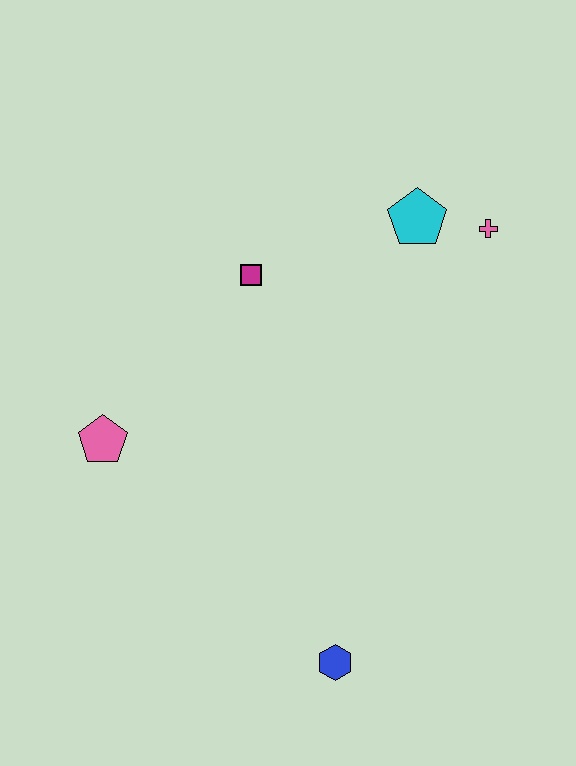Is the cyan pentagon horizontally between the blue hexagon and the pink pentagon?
No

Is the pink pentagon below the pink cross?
Yes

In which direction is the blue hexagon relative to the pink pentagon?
The blue hexagon is to the right of the pink pentagon.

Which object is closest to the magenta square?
The cyan pentagon is closest to the magenta square.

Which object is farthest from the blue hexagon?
The pink cross is farthest from the blue hexagon.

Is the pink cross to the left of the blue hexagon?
No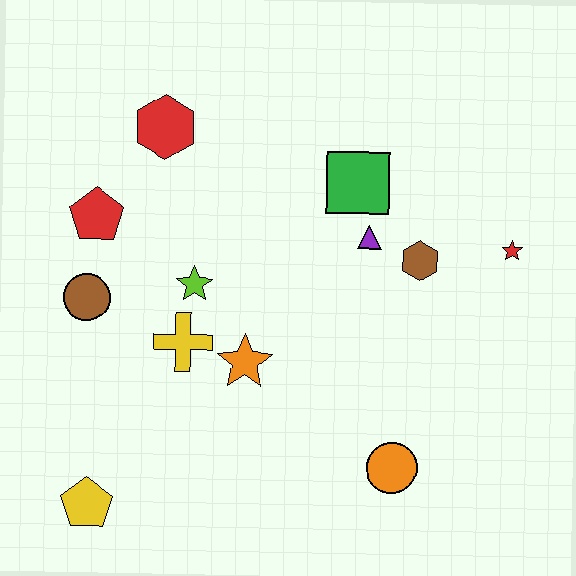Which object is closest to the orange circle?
The orange star is closest to the orange circle.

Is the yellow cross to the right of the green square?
No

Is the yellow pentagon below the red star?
Yes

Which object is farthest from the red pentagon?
The red star is farthest from the red pentagon.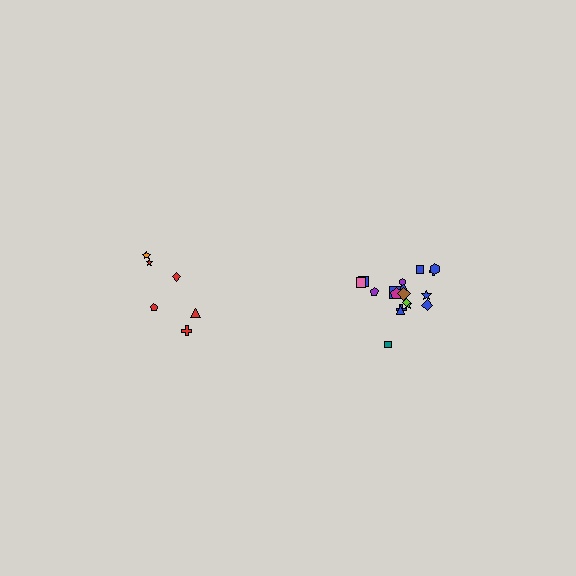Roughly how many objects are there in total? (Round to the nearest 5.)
Roughly 25 objects in total.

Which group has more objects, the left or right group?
The right group.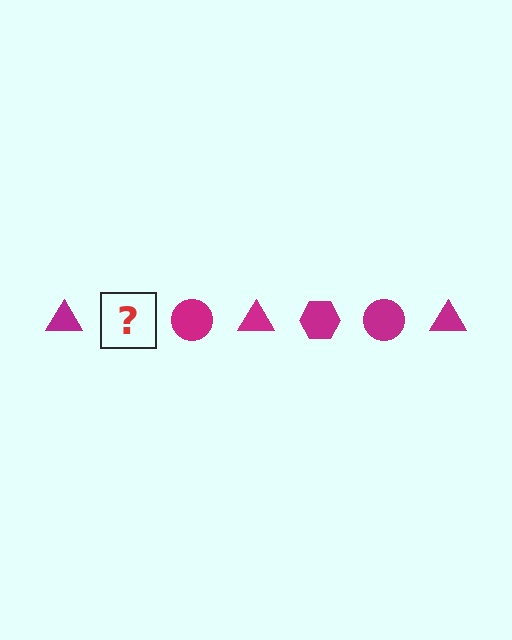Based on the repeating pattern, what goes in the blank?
The blank should be a magenta hexagon.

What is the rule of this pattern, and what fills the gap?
The rule is that the pattern cycles through triangle, hexagon, circle shapes in magenta. The gap should be filled with a magenta hexagon.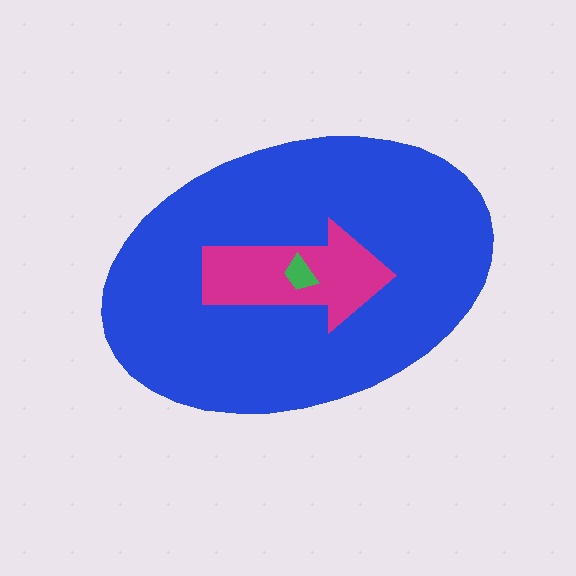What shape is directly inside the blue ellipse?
The magenta arrow.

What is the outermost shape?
The blue ellipse.